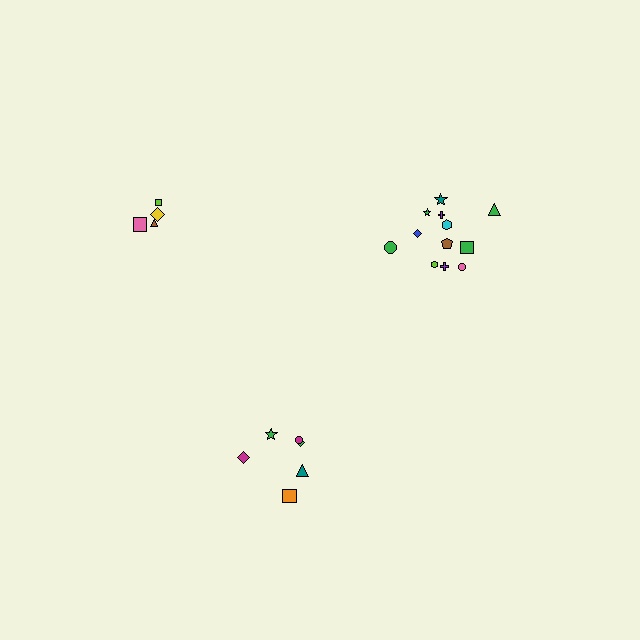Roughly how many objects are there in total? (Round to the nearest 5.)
Roughly 20 objects in total.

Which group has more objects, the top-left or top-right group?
The top-right group.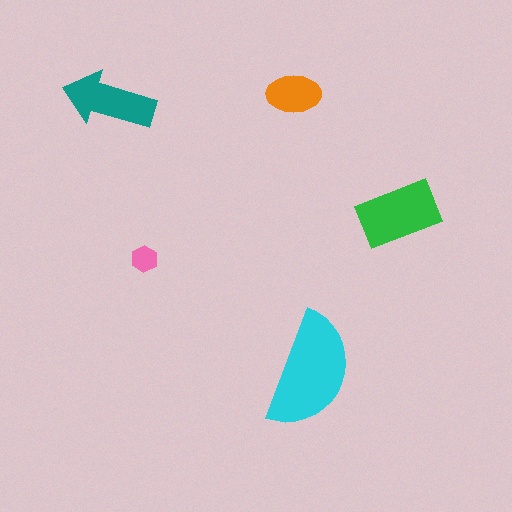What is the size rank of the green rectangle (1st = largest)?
2nd.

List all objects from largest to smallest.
The cyan semicircle, the green rectangle, the teal arrow, the orange ellipse, the pink hexagon.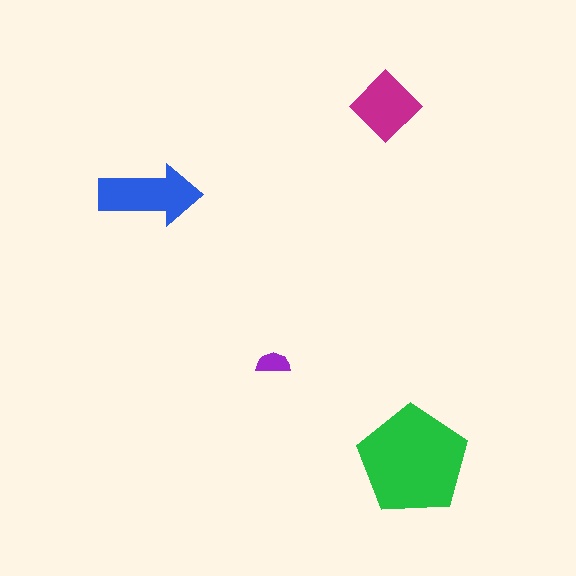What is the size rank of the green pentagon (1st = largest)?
1st.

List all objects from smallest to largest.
The purple semicircle, the magenta diamond, the blue arrow, the green pentagon.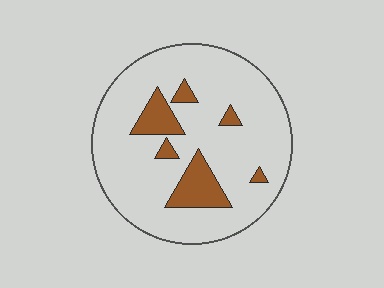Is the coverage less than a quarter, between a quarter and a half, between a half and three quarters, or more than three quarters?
Less than a quarter.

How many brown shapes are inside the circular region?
6.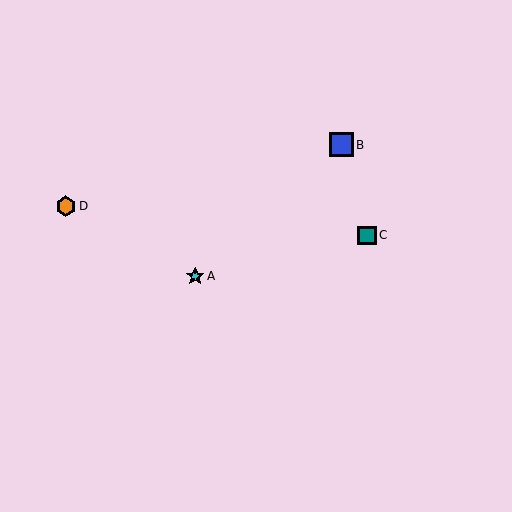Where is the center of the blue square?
The center of the blue square is at (342, 145).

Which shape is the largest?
The blue square (labeled B) is the largest.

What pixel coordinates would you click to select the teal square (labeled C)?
Click at (367, 235) to select the teal square C.